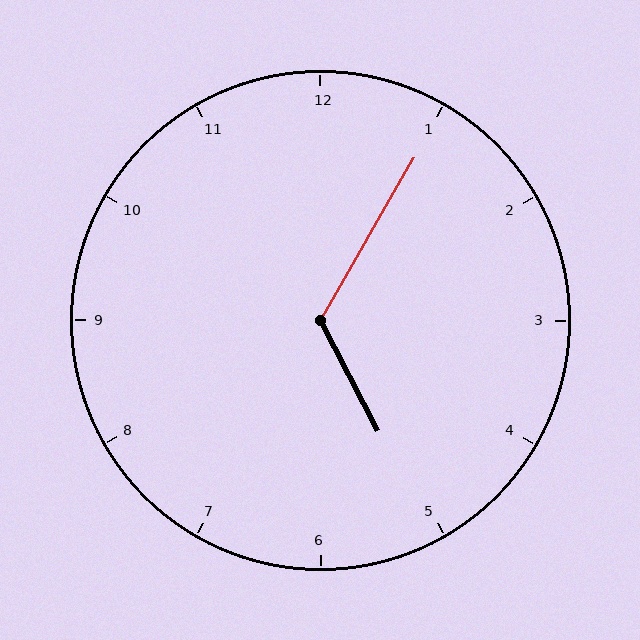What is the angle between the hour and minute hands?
Approximately 122 degrees.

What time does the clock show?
5:05.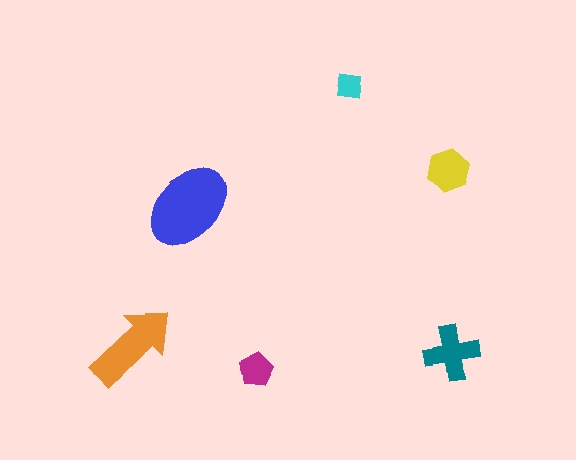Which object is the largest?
The blue ellipse.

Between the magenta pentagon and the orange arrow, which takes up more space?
The orange arrow.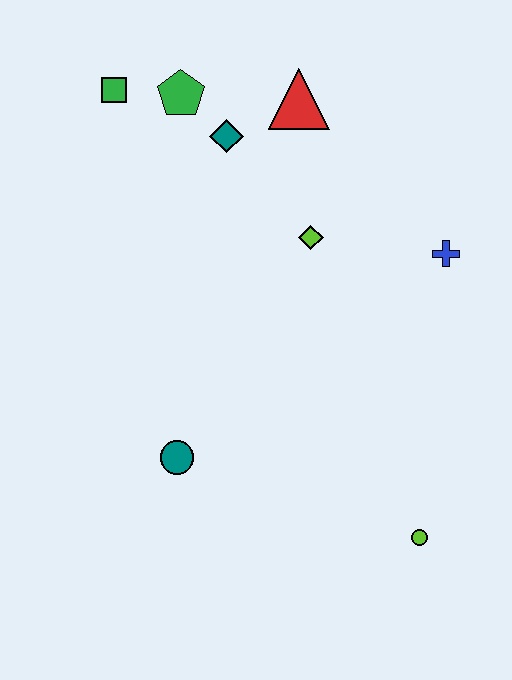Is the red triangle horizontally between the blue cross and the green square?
Yes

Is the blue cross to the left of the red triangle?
No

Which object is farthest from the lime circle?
The green square is farthest from the lime circle.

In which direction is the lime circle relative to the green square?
The lime circle is below the green square.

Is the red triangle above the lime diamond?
Yes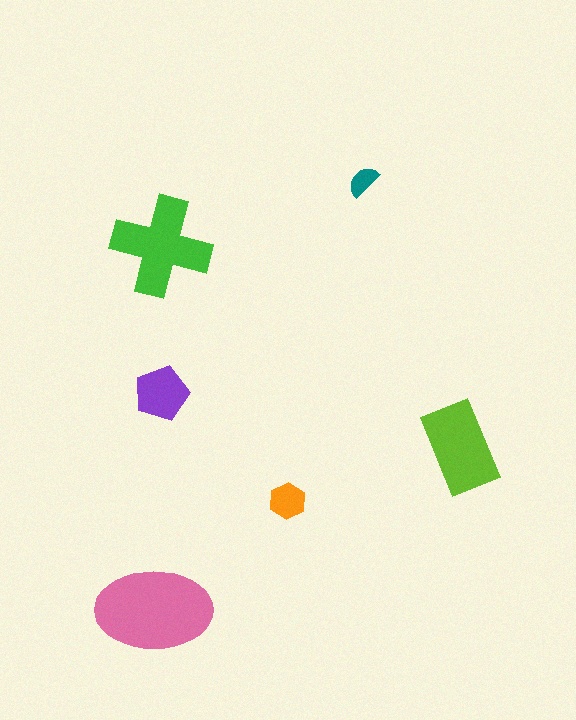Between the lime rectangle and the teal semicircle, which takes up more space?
The lime rectangle.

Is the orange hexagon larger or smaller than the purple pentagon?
Smaller.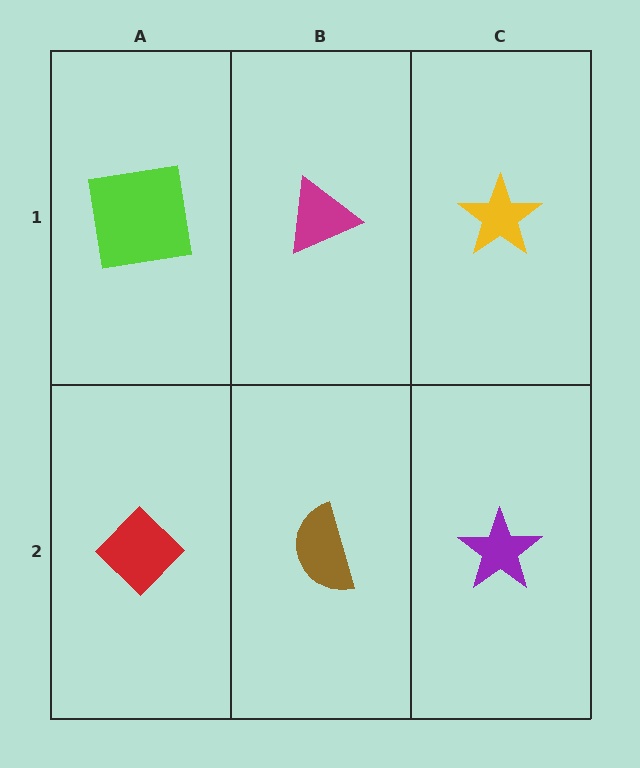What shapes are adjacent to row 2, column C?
A yellow star (row 1, column C), a brown semicircle (row 2, column B).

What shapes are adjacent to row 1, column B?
A brown semicircle (row 2, column B), a lime square (row 1, column A), a yellow star (row 1, column C).